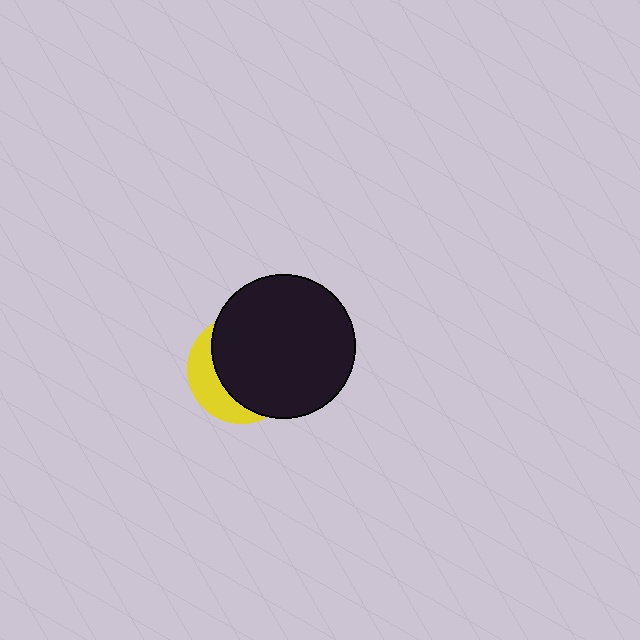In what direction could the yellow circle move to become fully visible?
The yellow circle could move left. That would shift it out from behind the black circle entirely.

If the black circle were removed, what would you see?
You would see the complete yellow circle.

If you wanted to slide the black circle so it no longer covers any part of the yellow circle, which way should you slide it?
Slide it right — that is the most direct way to separate the two shapes.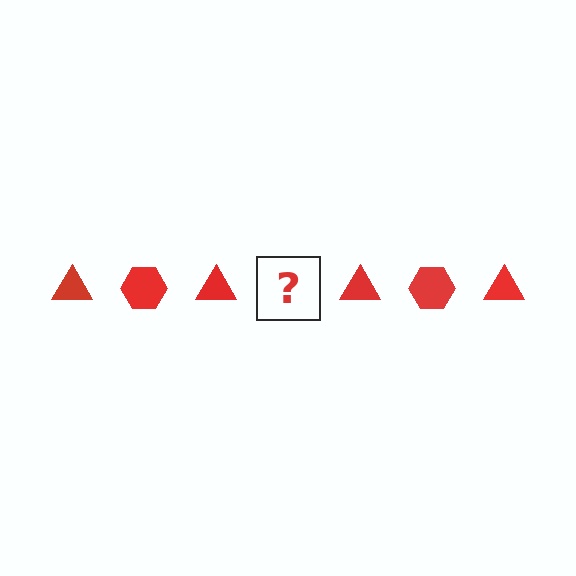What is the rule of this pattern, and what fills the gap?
The rule is that the pattern cycles through triangle, hexagon shapes in red. The gap should be filled with a red hexagon.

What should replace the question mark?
The question mark should be replaced with a red hexagon.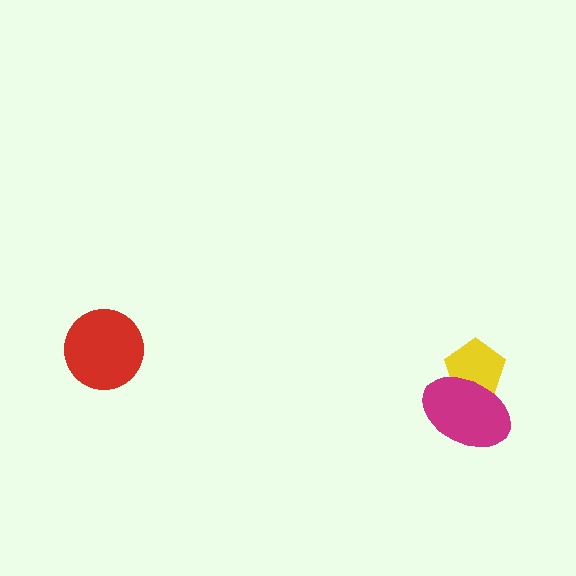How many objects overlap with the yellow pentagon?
1 object overlaps with the yellow pentagon.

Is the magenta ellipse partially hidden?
No, no other shape covers it.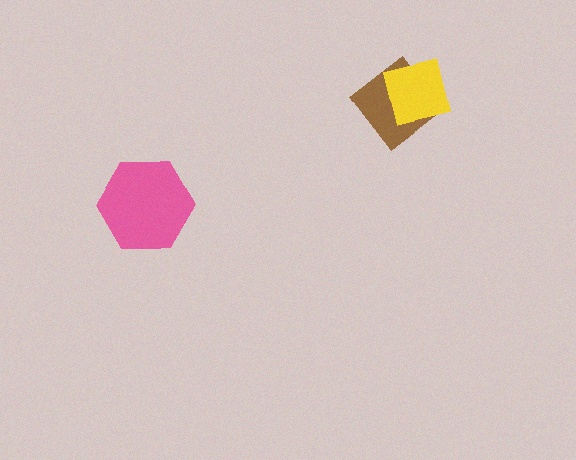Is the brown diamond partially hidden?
Yes, it is partially covered by another shape.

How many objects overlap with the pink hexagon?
0 objects overlap with the pink hexagon.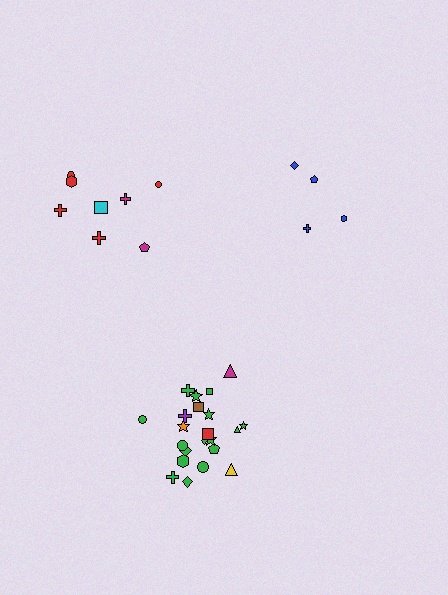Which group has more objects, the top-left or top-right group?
The top-left group.